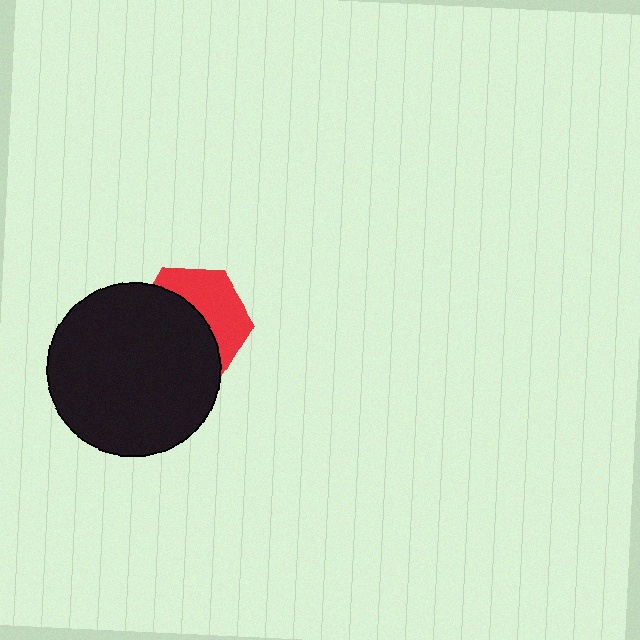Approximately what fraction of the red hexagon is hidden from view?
Roughly 58% of the red hexagon is hidden behind the black circle.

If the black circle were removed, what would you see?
You would see the complete red hexagon.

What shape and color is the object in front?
The object in front is a black circle.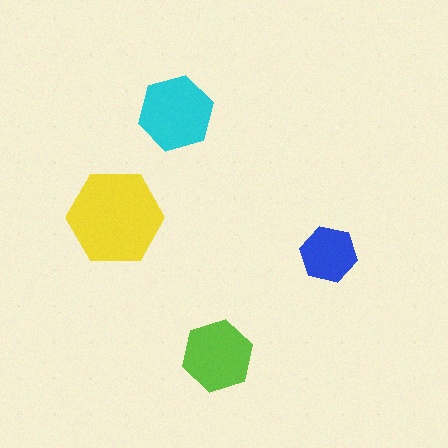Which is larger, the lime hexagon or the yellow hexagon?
The yellow one.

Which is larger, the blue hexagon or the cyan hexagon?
The cyan one.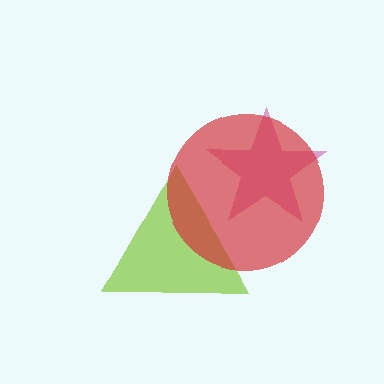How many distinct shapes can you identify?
There are 3 distinct shapes: a lime triangle, a magenta star, a red circle.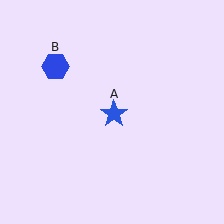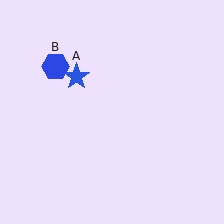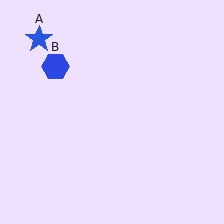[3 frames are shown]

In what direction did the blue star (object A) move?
The blue star (object A) moved up and to the left.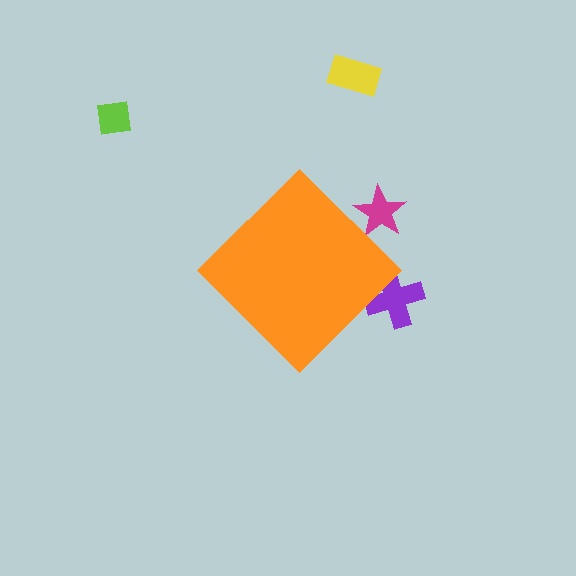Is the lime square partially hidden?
No, the lime square is fully visible.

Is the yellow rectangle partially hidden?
No, the yellow rectangle is fully visible.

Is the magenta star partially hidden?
Yes, the magenta star is partially hidden behind the orange diamond.